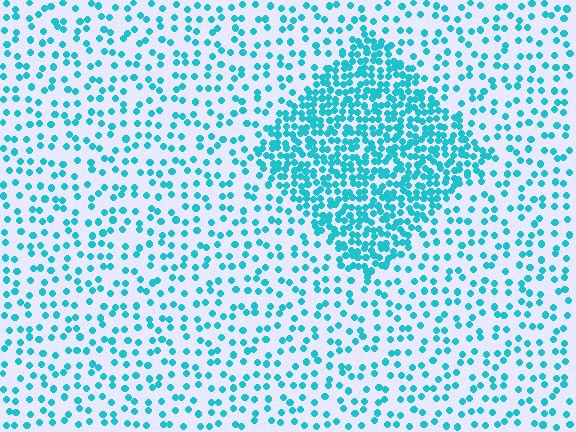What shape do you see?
I see a diamond.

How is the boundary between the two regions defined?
The boundary is defined by a change in element density (approximately 2.7x ratio). All elements are the same color, size, and shape.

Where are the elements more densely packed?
The elements are more densely packed inside the diamond boundary.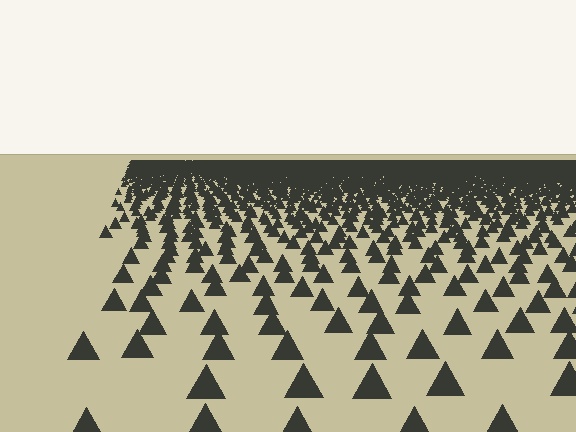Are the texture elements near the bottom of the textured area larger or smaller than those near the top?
Larger. Near the bottom, elements are closer to the viewer and appear at a bigger on-screen size.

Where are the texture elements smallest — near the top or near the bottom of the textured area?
Near the top.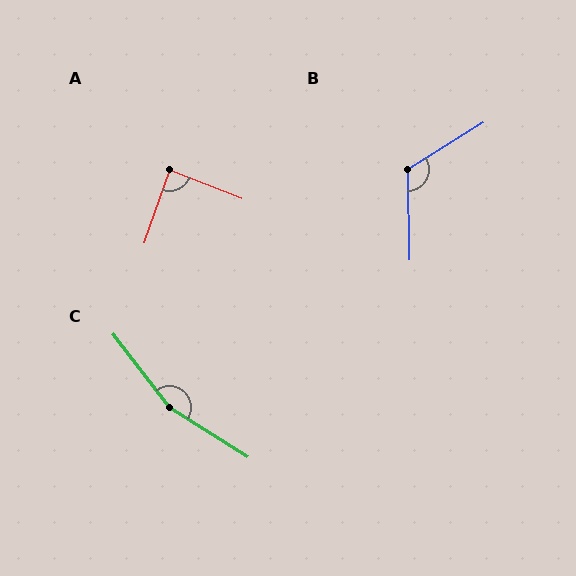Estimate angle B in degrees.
Approximately 121 degrees.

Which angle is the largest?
C, at approximately 159 degrees.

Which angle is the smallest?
A, at approximately 88 degrees.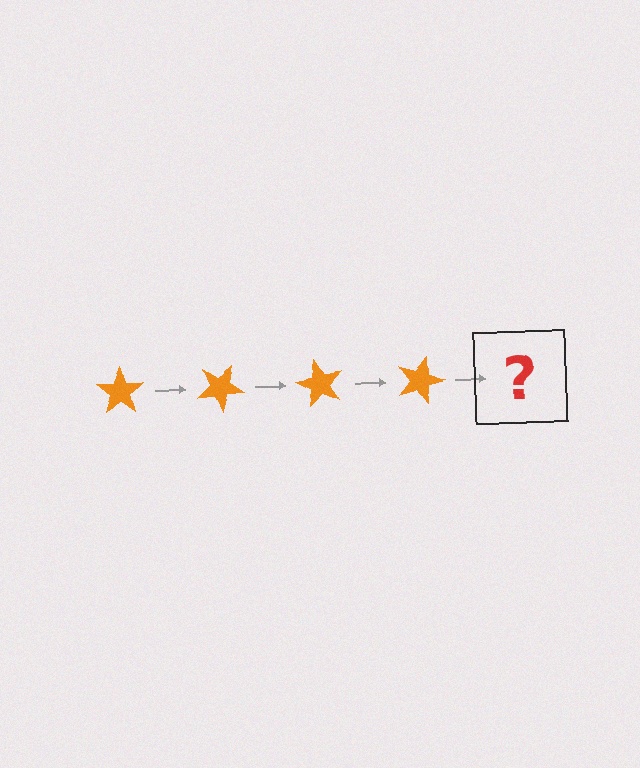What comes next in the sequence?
The next element should be an orange star rotated 120 degrees.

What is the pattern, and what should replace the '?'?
The pattern is that the star rotates 30 degrees each step. The '?' should be an orange star rotated 120 degrees.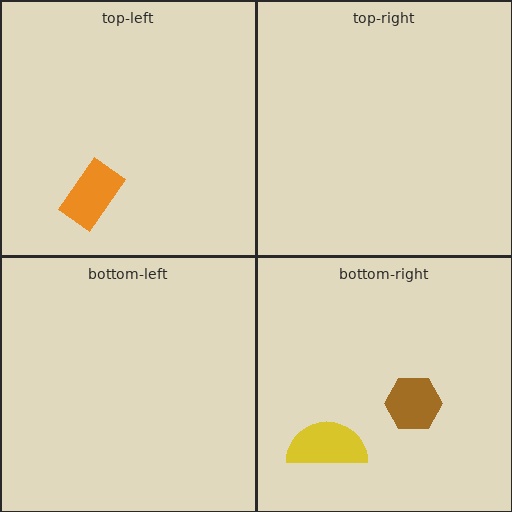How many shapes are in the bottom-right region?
2.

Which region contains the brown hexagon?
The bottom-right region.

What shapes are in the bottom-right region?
The yellow semicircle, the brown hexagon.